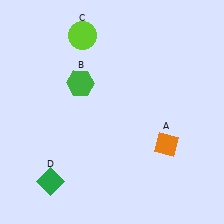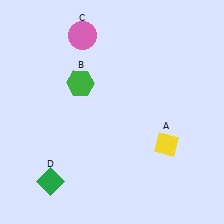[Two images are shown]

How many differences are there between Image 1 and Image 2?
There are 2 differences between the two images.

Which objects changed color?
A changed from orange to yellow. C changed from lime to pink.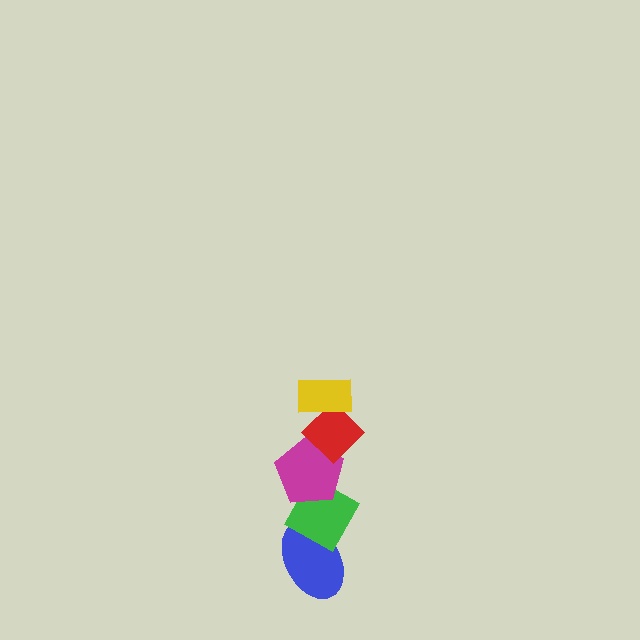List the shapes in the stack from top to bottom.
From top to bottom: the yellow rectangle, the red diamond, the magenta pentagon, the green diamond, the blue ellipse.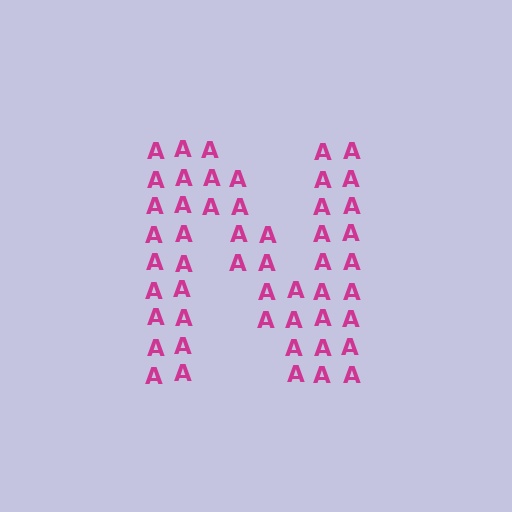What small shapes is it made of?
It is made of small letter A's.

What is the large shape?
The large shape is the letter N.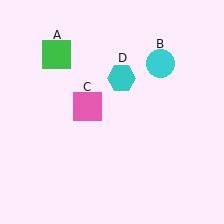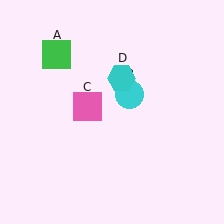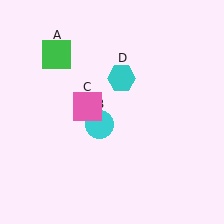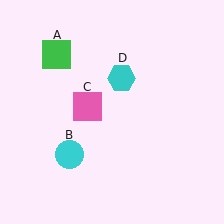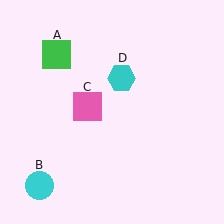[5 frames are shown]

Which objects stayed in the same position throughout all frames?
Green square (object A) and pink square (object C) and cyan hexagon (object D) remained stationary.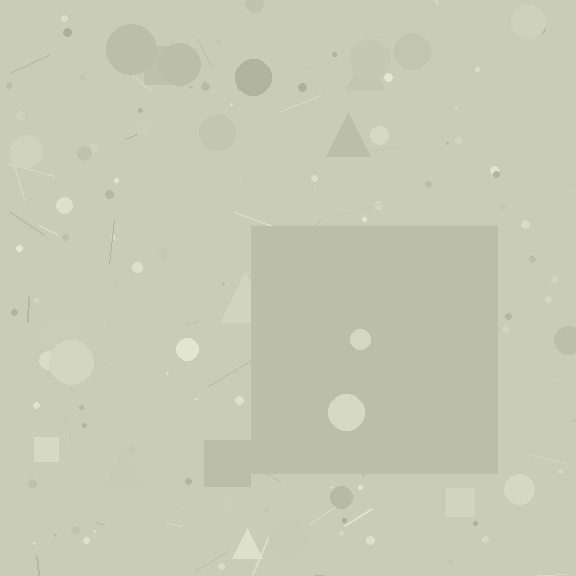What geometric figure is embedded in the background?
A square is embedded in the background.